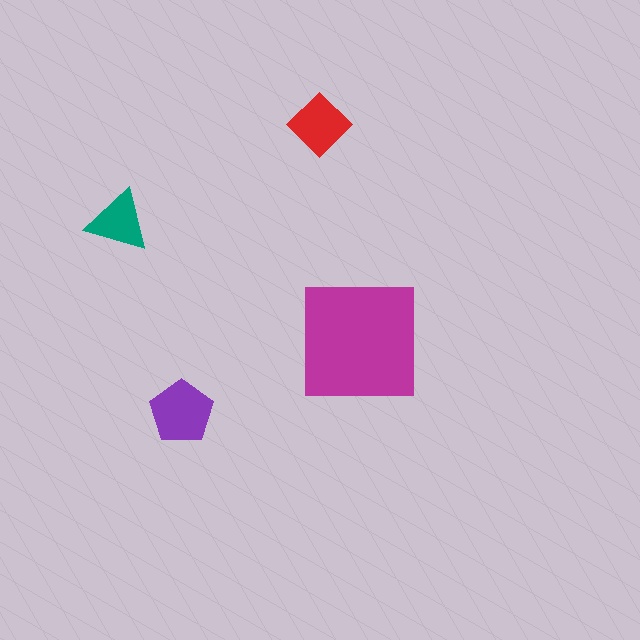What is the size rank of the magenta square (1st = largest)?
1st.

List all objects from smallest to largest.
The teal triangle, the red diamond, the purple pentagon, the magenta square.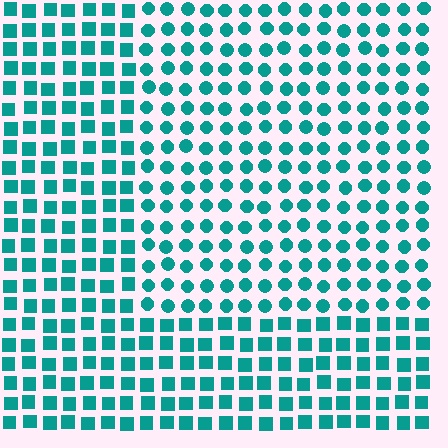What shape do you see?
I see a rectangle.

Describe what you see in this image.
The image is filled with small teal elements arranged in a uniform grid. A rectangle-shaped region contains circles, while the surrounding area contains squares. The boundary is defined purely by the change in element shape.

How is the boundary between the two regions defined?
The boundary is defined by a change in element shape: circles inside vs. squares outside. All elements share the same color and spacing.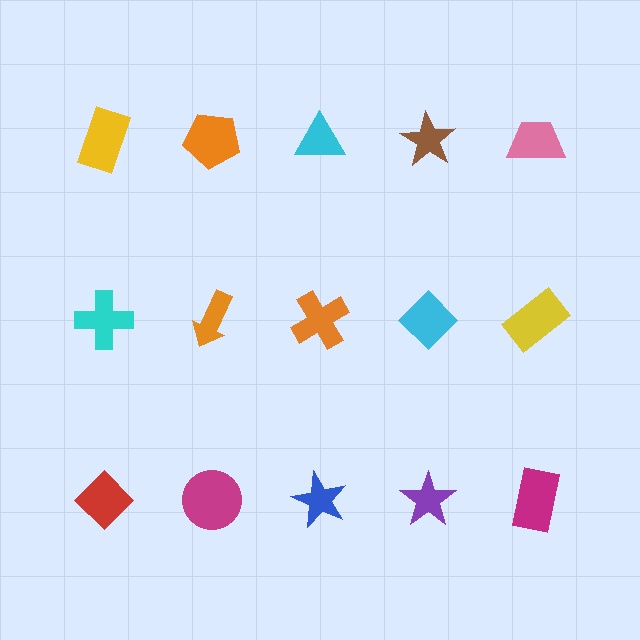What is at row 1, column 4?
A brown star.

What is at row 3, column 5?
A magenta rectangle.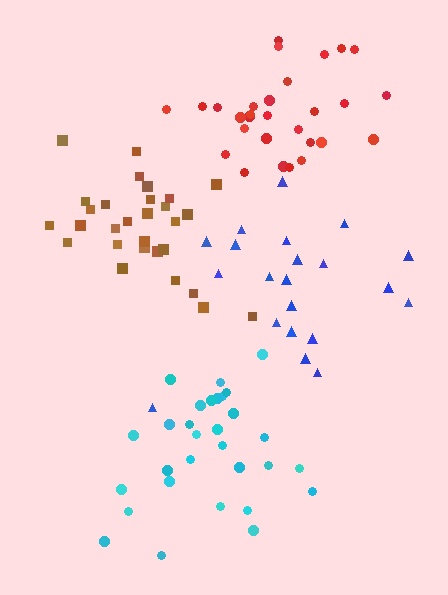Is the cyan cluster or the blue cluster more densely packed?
Cyan.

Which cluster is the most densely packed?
Red.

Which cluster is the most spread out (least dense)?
Blue.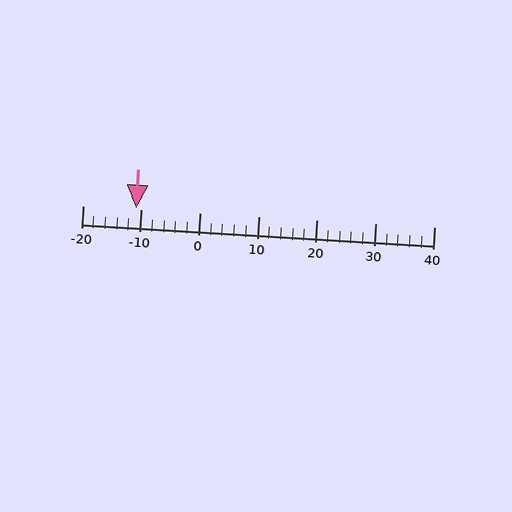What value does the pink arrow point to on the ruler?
The pink arrow points to approximately -11.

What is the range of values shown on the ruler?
The ruler shows values from -20 to 40.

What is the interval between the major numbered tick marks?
The major tick marks are spaced 10 units apart.